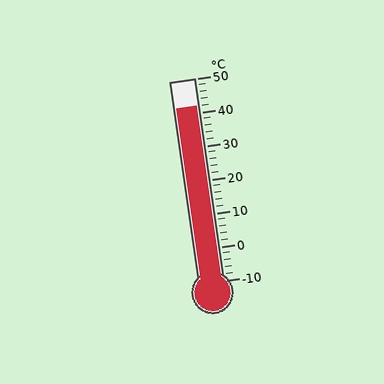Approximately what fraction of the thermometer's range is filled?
The thermometer is filled to approximately 85% of its range.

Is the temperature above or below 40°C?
The temperature is above 40°C.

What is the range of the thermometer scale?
The thermometer scale ranges from -10°C to 50°C.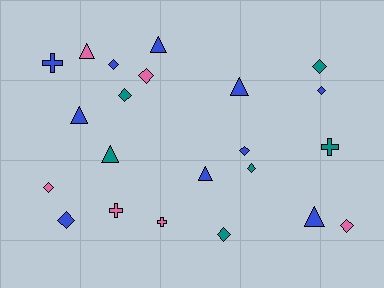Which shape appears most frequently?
Diamond, with 11 objects.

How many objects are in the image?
There are 22 objects.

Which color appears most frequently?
Blue, with 10 objects.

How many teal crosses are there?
There is 1 teal cross.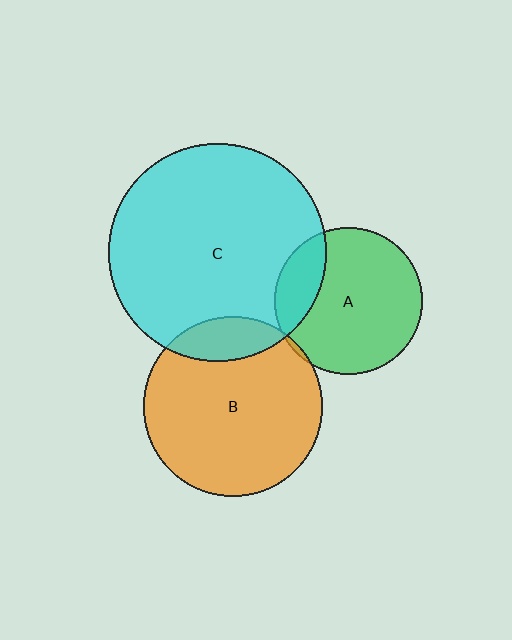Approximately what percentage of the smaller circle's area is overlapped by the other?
Approximately 15%.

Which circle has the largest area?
Circle C (cyan).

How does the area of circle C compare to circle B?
Approximately 1.5 times.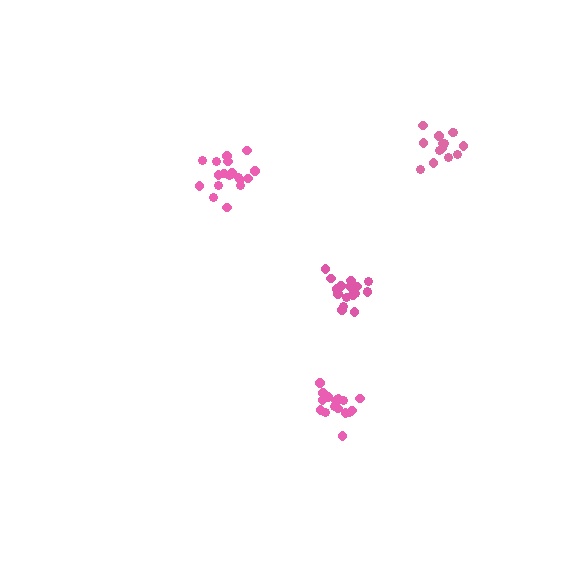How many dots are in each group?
Group 1: 19 dots, Group 2: 17 dots, Group 3: 14 dots, Group 4: 19 dots (69 total).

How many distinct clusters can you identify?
There are 4 distinct clusters.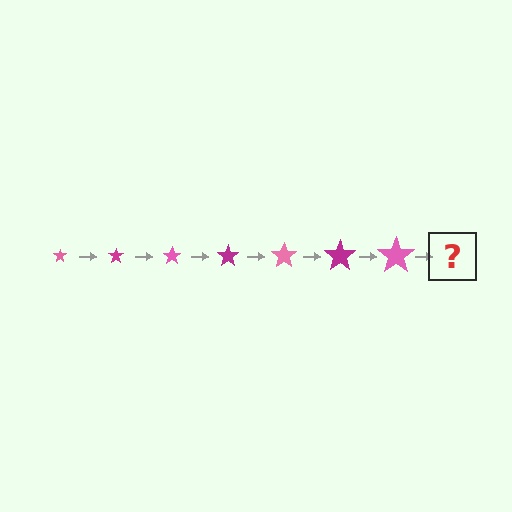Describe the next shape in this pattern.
It should be a magenta star, larger than the previous one.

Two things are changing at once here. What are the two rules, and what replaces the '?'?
The two rules are that the star grows larger each step and the color cycles through pink and magenta. The '?' should be a magenta star, larger than the previous one.